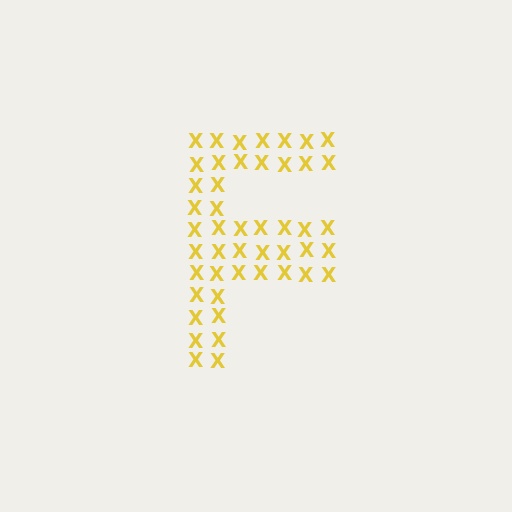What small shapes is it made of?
It is made of small letter X's.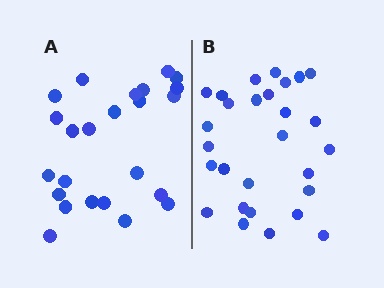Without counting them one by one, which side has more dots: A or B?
Region B (the right region) has more dots.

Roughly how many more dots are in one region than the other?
Region B has about 4 more dots than region A.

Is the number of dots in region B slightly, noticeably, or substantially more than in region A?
Region B has only slightly more — the two regions are fairly close. The ratio is roughly 1.2 to 1.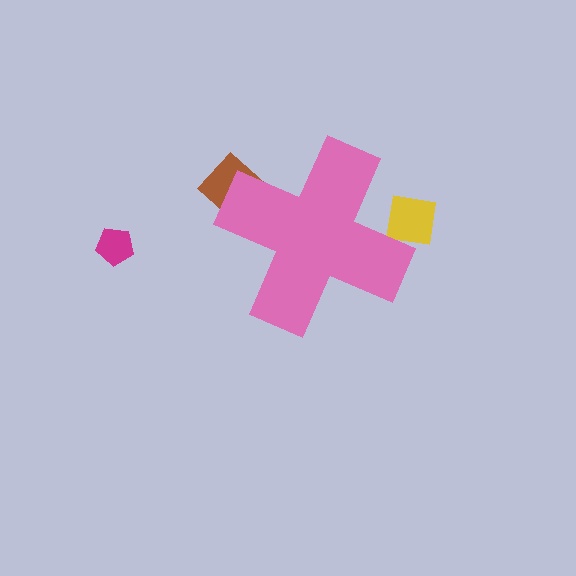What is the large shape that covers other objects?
A pink cross.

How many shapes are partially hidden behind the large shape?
2 shapes are partially hidden.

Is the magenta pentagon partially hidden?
No, the magenta pentagon is fully visible.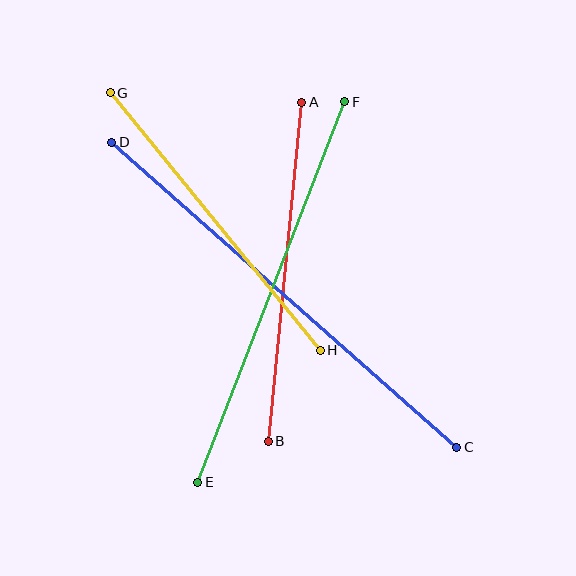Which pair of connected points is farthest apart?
Points C and D are farthest apart.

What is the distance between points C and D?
The distance is approximately 460 pixels.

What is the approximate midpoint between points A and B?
The midpoint is at approximately (285, 272) pixels.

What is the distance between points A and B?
The distance is approximately 340 pixels.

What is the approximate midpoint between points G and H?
The midpoint is at approximately (215, 221) pixels.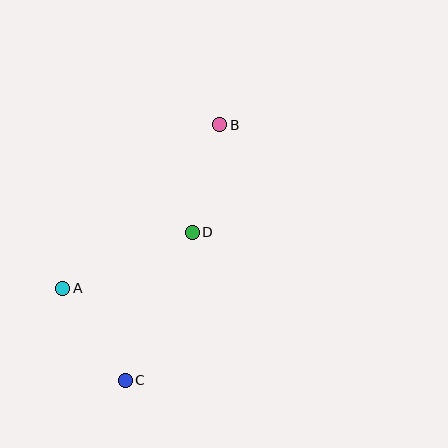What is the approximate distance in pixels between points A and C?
The distance between A and C is approximately 111 pixels.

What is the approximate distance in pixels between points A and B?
The distance between A and B is approximately 227 pixels.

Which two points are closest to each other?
Points B and D are closest to each other.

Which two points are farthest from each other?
Points B and C are farthest from each other.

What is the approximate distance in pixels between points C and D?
The distance between C and D is approximately 163 pixels.